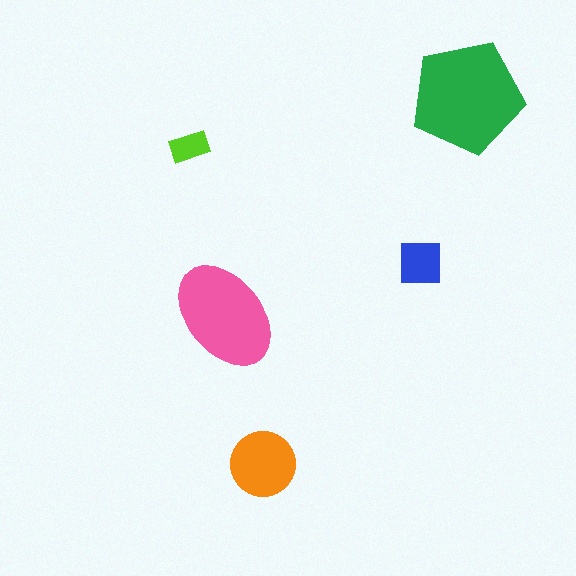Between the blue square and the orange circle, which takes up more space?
The orange circle.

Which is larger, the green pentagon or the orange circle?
The green pentagon.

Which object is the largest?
The green pentagon.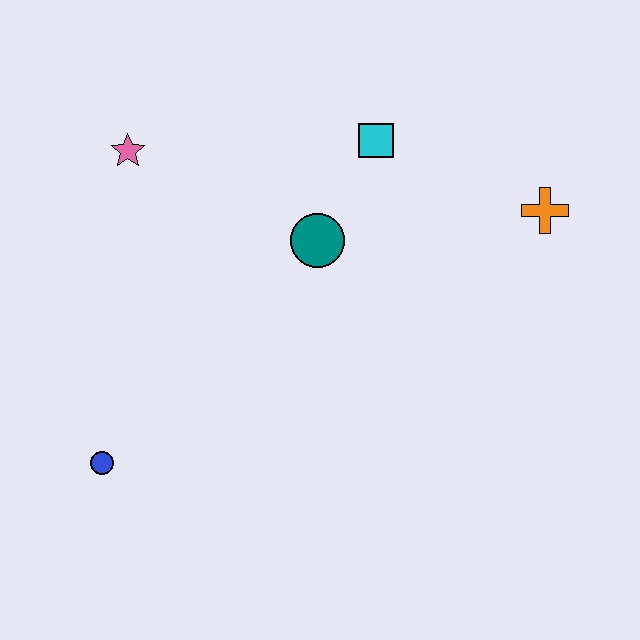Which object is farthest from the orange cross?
The blue circle is farthest from the orange cross.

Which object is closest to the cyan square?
The teal circle is closest to the cyan square.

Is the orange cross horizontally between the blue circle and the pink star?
No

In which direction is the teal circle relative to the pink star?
The teal circle is to the right of the pink star.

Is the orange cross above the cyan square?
No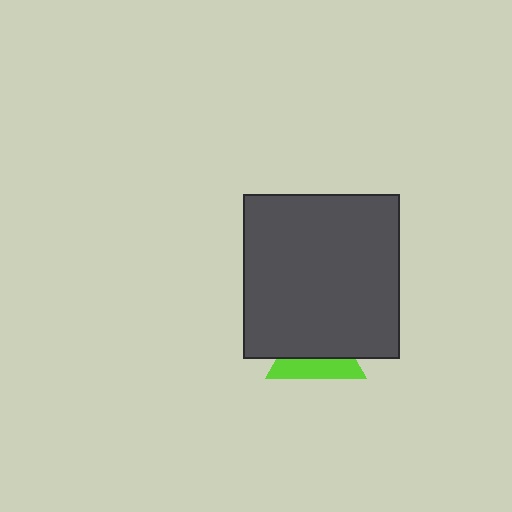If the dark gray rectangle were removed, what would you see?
You would see the complete lime triangle.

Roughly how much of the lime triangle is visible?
A small part of it is visible (roughly 40%).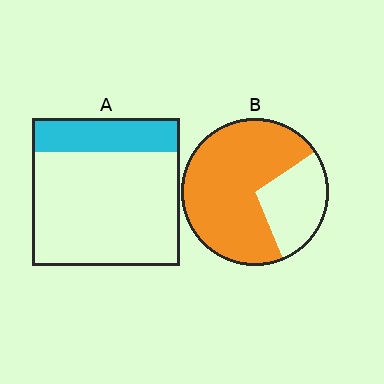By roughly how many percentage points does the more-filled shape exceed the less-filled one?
By roughly 50 percentage points (B over A).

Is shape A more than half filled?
No.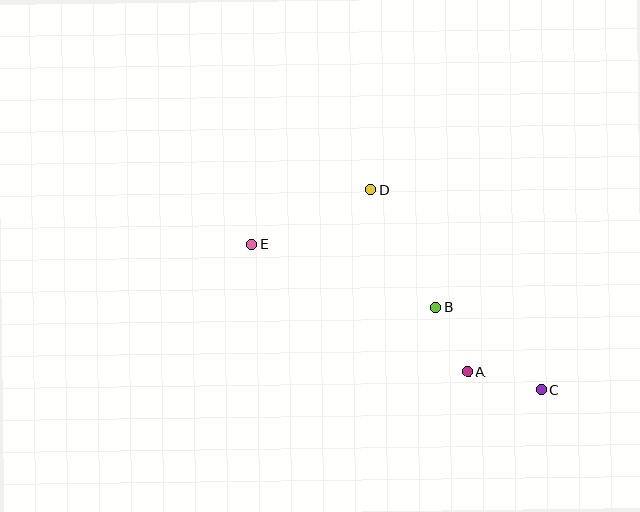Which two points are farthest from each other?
Points C and E are farthest from each other.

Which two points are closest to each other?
Points A and B are closest to each other.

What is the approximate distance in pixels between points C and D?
The distance between C and D is approximately 263 pixels.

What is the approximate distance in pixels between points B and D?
The distance between B and D is approximately 134 pixels.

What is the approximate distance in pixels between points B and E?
The distance between B and E is approximately 195 pixels.